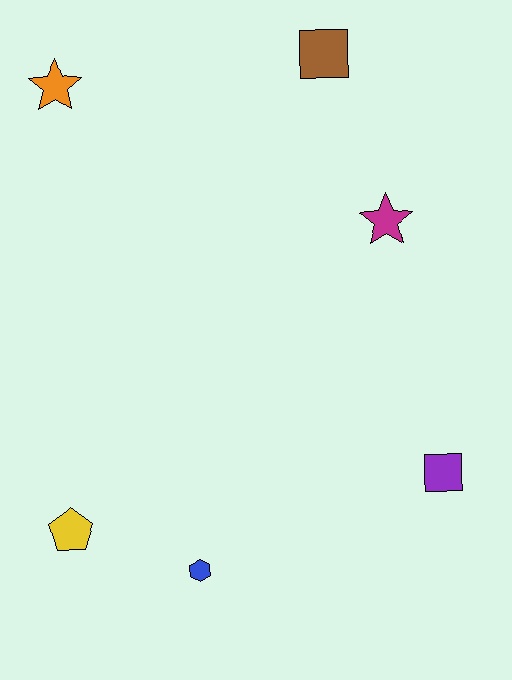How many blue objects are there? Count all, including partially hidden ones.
There is 1 blue object.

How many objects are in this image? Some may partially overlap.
There are 6 objects.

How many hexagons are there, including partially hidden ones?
There is 1 hexagon.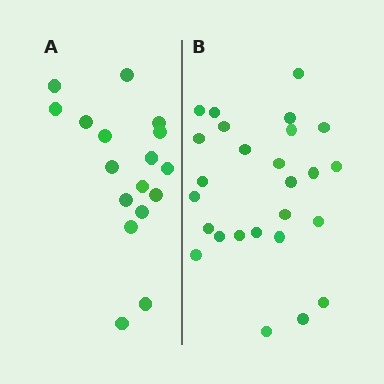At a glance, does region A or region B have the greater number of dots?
Region B (the right region) has more dots.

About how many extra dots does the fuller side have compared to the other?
Region B has roughly 8 or so more dots than region A.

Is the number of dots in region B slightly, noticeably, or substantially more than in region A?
Region B has substantially more. The ratio is roughly 1.5 to 1.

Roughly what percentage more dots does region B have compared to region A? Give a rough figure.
About 55% more.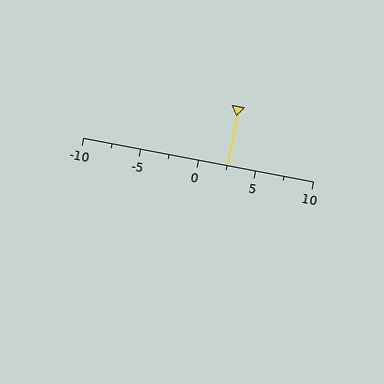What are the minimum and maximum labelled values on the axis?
The axis runs from -10 to 10.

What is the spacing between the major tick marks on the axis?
The major ticks are spaced 5 apart.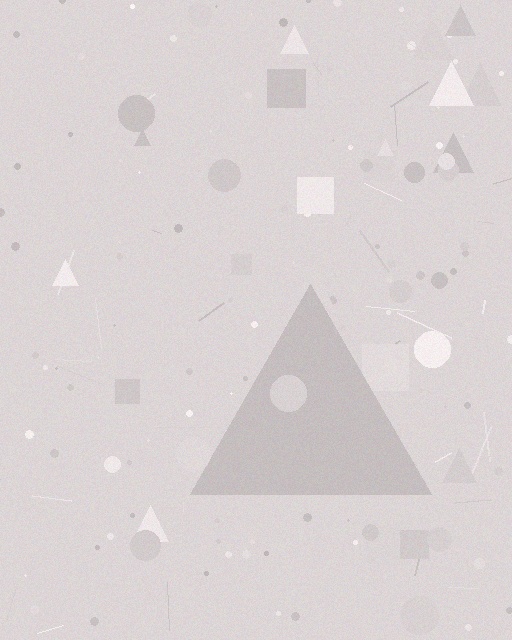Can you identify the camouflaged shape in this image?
The camouflaged shape is a triangle.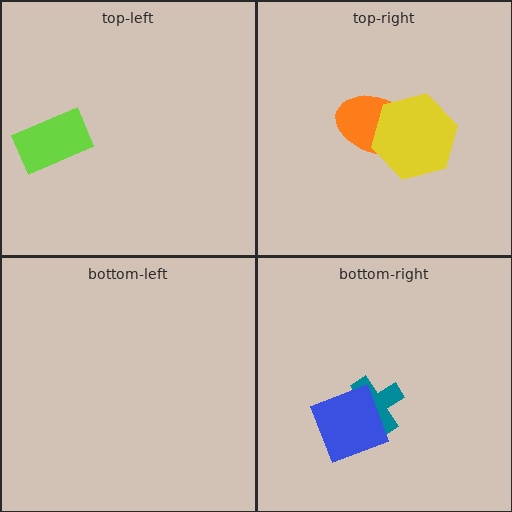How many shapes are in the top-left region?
1.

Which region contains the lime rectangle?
The top-left region.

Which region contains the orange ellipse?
The top-right region.